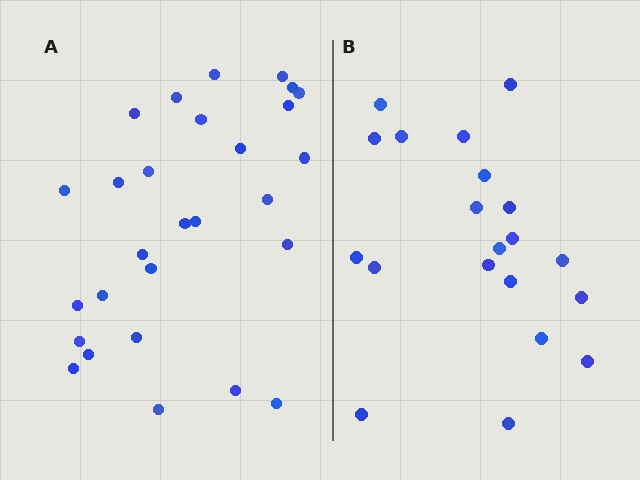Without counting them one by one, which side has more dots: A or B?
Region A (the left region) has more dots.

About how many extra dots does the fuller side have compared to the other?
Region A has roughly 8 or so more dots than region B.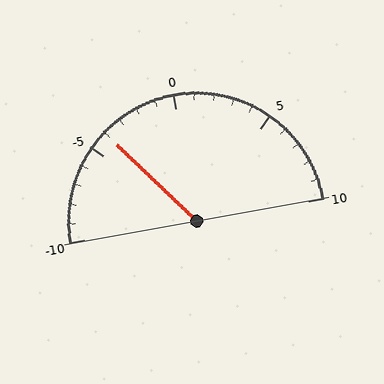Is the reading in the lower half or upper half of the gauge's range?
The reading is in the lower half of the range (-10 to 10).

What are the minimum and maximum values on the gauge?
The gauge ranges from -10 to 10.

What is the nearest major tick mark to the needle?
The nearest major tick mark is -5.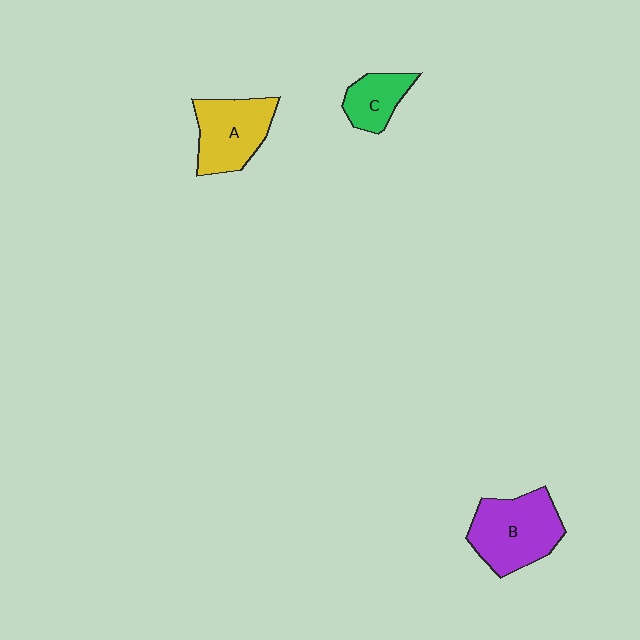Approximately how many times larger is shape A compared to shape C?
Approximately 1.7 times.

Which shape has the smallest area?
Shape C (green).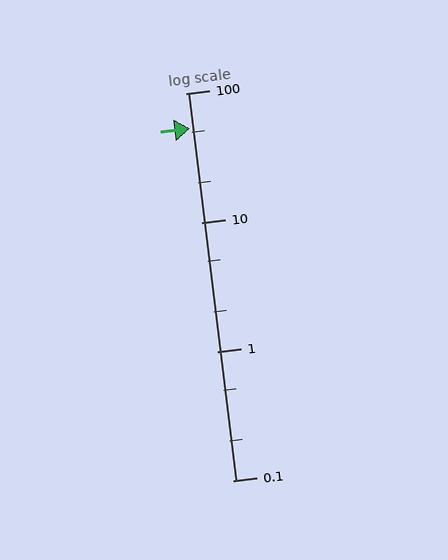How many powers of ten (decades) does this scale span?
The scale spans 3 decades, from 0.1 to 100.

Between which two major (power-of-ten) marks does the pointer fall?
The pointer is between 10 and 100.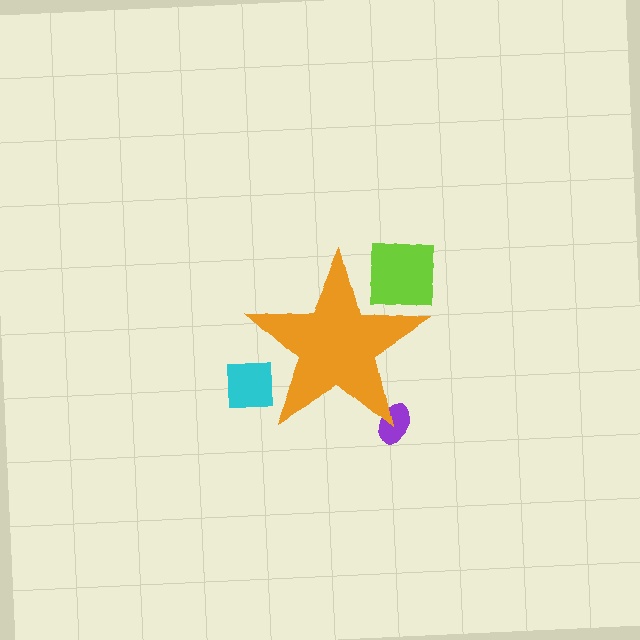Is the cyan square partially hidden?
Yes, the cyan square is partially hidden behind the orange star.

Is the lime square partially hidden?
Yes, the lime square is partially hidden behind the orange star.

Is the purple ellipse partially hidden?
Yes, the purple ellipse is partially hidden behind the orange star.